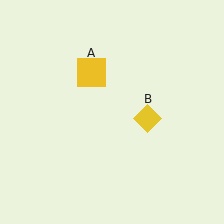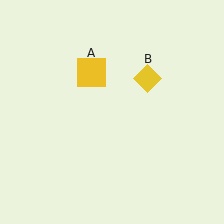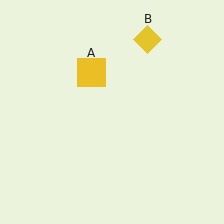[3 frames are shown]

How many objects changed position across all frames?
1 object changed position: yellow diamond (object B).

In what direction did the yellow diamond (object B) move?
The yellow diamond (object B) moved up.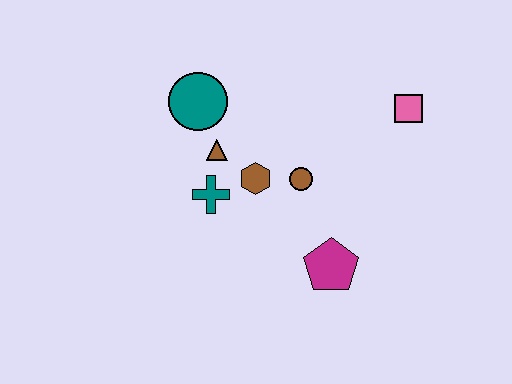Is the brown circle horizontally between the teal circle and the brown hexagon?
No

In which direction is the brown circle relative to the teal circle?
The brown circle is to the right of the teal circle.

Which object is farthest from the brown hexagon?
The pink square is farthest from the brown hexagon.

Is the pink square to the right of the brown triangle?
Yes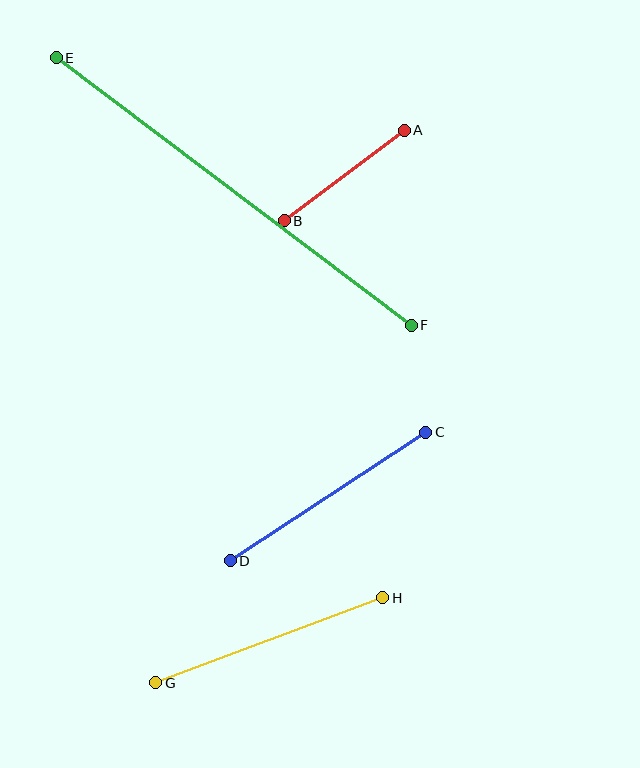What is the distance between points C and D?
The distance is approximately 234 pixels.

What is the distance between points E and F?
The distance is approximately 444 pixels.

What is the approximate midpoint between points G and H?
The midpoint is at approximately (269, 640) pixels.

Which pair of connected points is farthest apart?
Points E and F are farthest apart.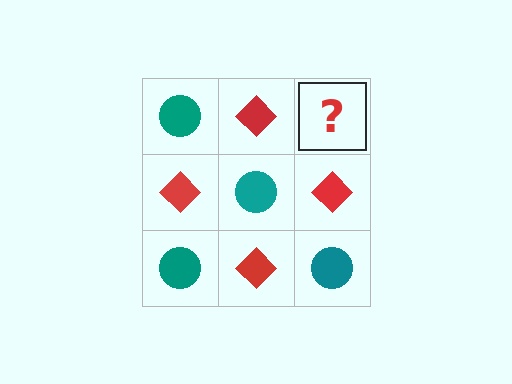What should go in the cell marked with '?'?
The missing cell should contain a teal circle.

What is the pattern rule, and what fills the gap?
The rule is that it alternates teal circle and red diamond in a checkerboard pattern. The gap should be filled with a teal circle.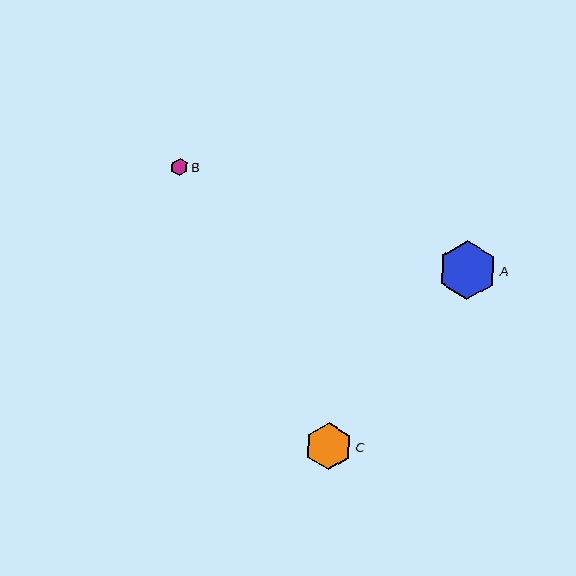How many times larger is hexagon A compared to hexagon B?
Hexagon A is approximately 3.4 times the size of hexagon B.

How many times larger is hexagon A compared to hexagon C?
Hexagon A is approximately 1.3 times the size of hexagon C.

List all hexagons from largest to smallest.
From largest to smallest: A, C, B.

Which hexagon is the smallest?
Hexagon B is the smallest with a size of approximately 17 pixels.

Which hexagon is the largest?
Hexagon A is the largest with a size of approximately 59 pixels.